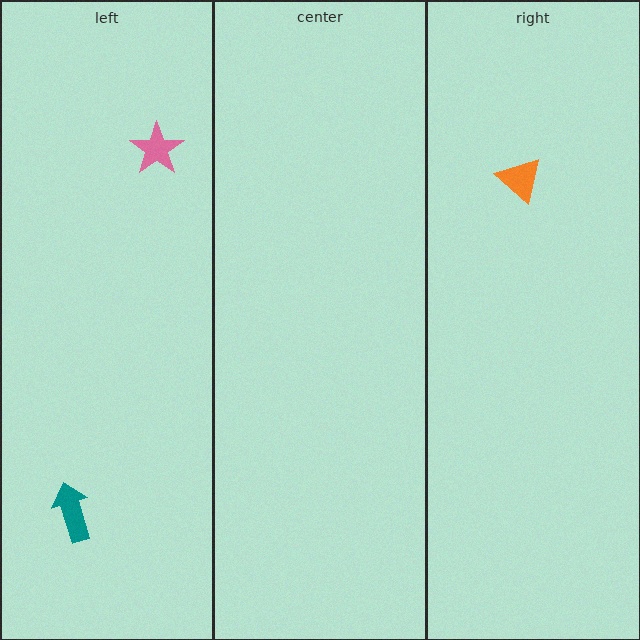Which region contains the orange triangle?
The right region.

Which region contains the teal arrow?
The left region.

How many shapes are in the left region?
2.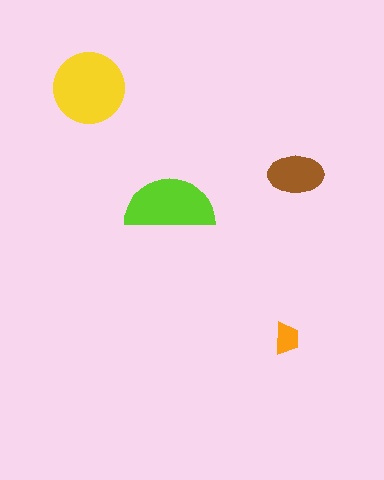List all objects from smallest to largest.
The orange trapezoid, the brown ellipse, the lime semicircle, the yellow circle.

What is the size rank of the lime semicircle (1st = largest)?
2nd.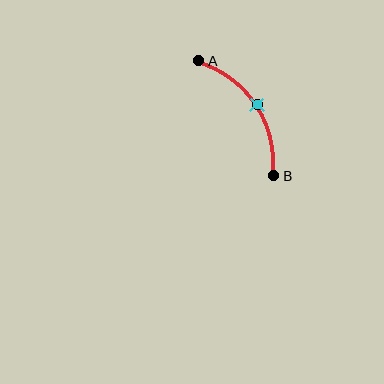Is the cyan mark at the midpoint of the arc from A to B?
Yes. The cyan mark lies on the arc at equal arc-length from both A and B — it is the arc midpoint.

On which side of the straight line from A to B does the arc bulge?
The arc bulges to the right of the straight line connecting A and B.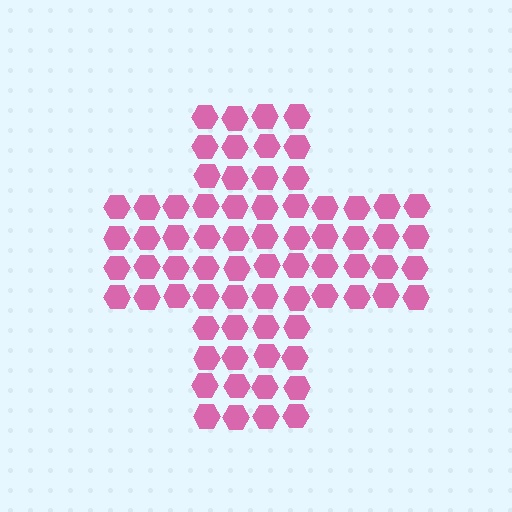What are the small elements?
The small elements are hexagons.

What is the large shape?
The large shape is a cross.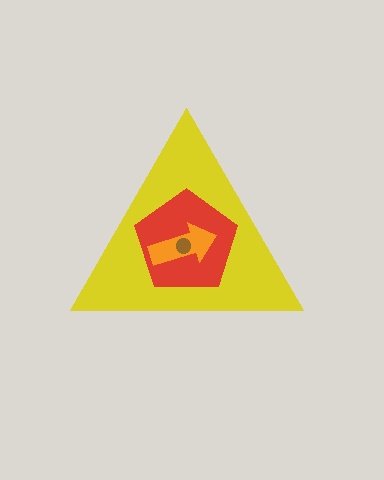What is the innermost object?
The brown circle.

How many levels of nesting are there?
4.